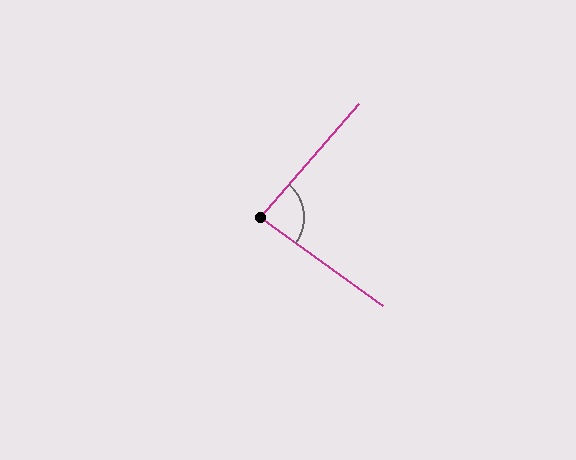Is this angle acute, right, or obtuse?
It is acute.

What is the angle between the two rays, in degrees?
Approximately 85 degrees.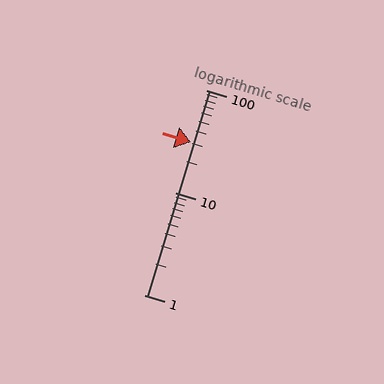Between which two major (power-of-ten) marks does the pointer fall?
The pointer is between 10 and 100.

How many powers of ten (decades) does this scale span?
The scale spans 2 decades, from 1 to 100.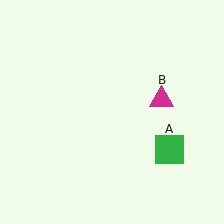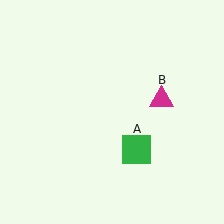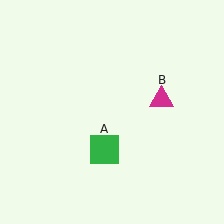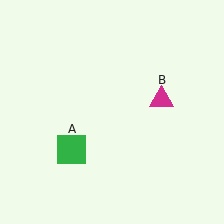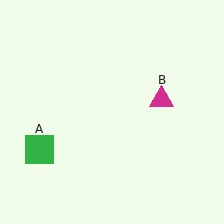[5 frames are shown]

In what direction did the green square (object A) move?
The green square (object A) moved left.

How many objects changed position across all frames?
1 object changed position: green square (object A).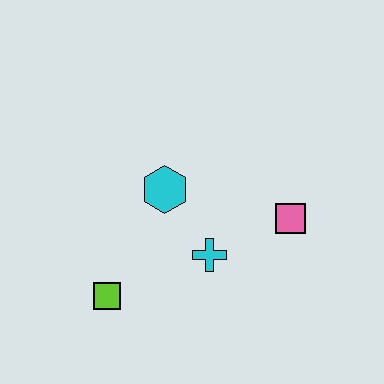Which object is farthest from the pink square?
The lime square is farthest from the pink square.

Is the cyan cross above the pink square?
No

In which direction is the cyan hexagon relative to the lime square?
The cyan hexagon is above the lime square.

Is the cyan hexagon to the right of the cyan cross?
No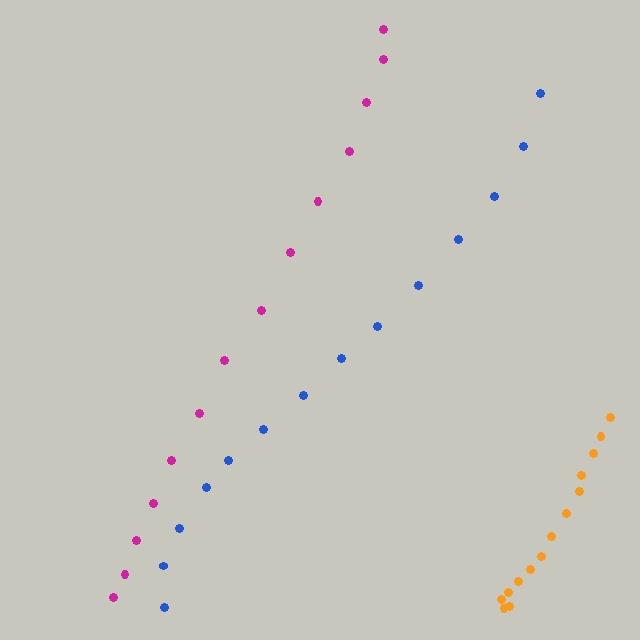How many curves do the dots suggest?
There are 3 distinct paths.